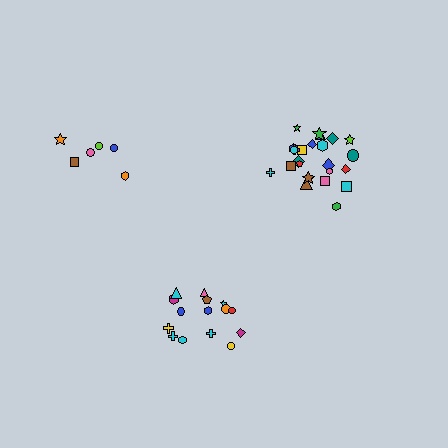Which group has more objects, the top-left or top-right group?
The top-right group.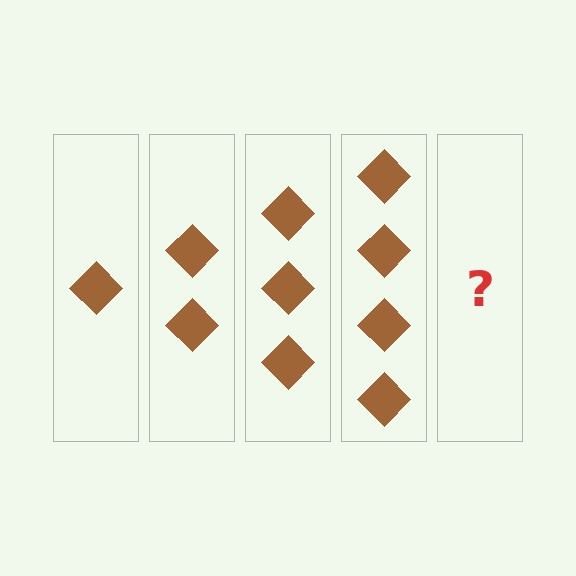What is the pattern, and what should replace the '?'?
The pattern is that each step adds one more diamond. The '?' should be 5 diamonds.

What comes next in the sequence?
The next element should be 5 diamonds.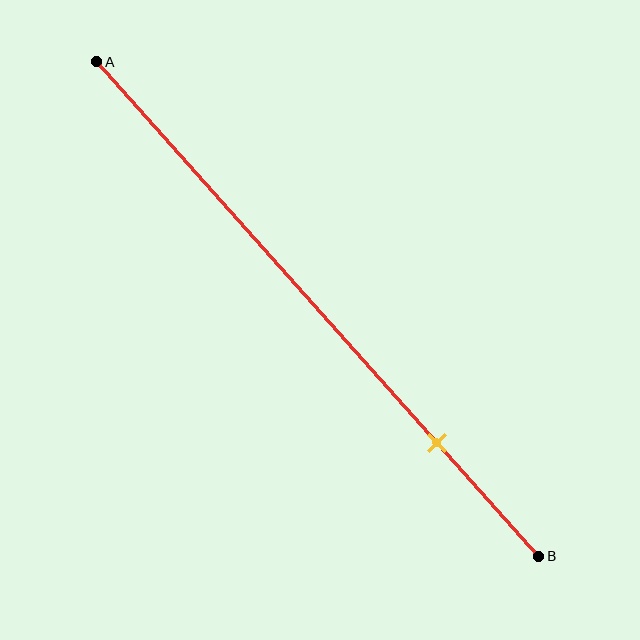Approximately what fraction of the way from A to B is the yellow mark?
The yellow mark is approximately 75% of the way from A to B.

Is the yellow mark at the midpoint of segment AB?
No, the mark is at about 75% from A, not at the 50% midpoint.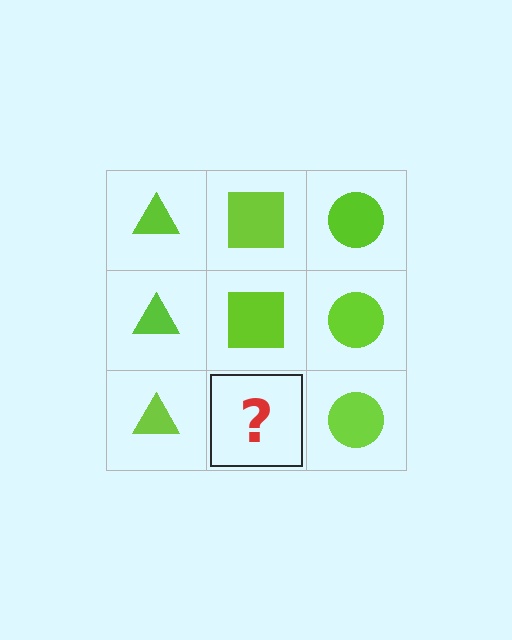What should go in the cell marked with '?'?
The missing cell should contain a lime square.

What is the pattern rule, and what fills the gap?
The rule is that each column has a consistent shape. The gap should be filled with a lime square.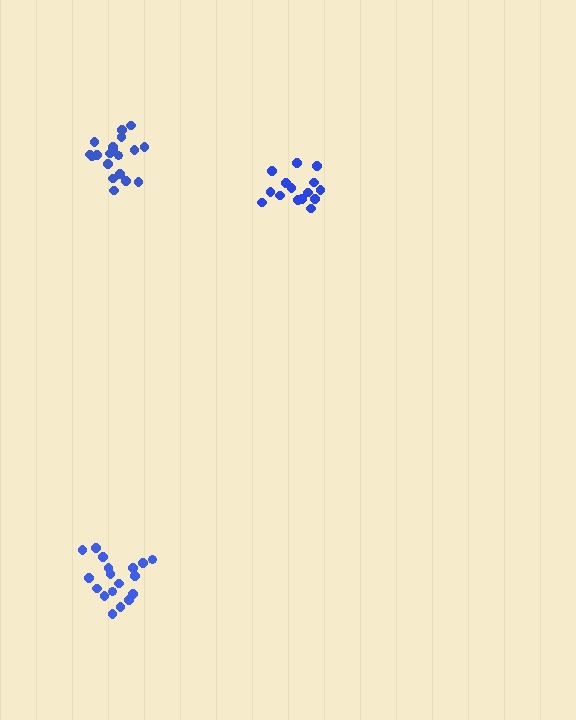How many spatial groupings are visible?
There are 3 spatial groupings.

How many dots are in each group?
Group 1: 15 dots, Group 2: 18 dots, Group 3: 19 dots (52 total).